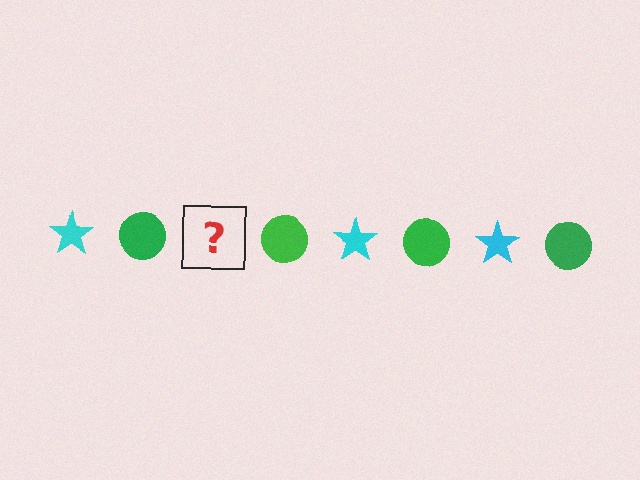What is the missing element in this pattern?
The missing element is a cyan star.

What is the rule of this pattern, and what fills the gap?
The rule is that the pattern alternates between cyan star and green circle. The gap should be filled with a cyan star.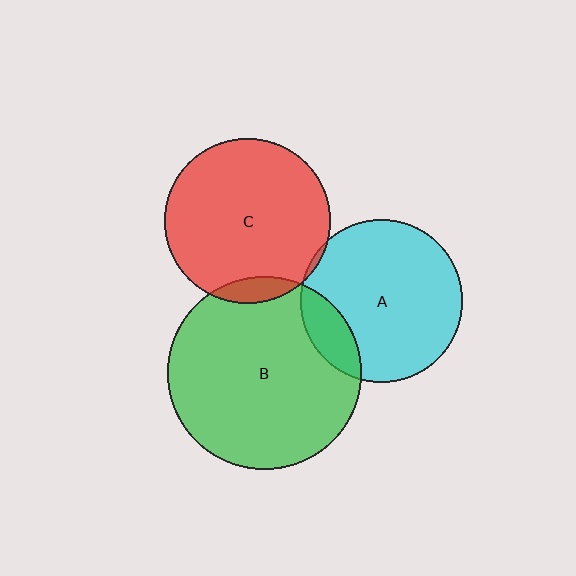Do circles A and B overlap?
Yes.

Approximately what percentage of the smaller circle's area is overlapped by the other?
Approximately 15%.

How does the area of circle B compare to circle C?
Approximately 1.4 times.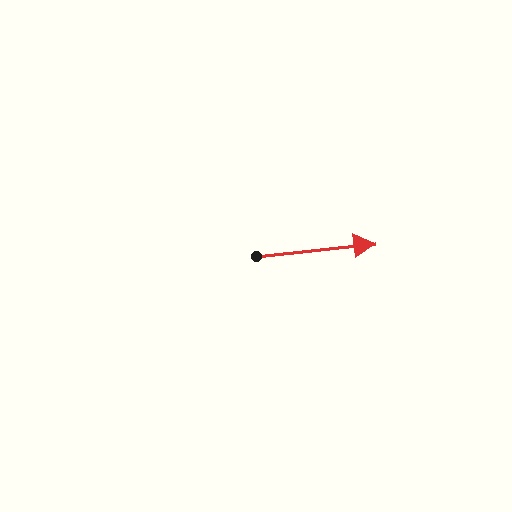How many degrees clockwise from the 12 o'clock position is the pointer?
Approximately 84 degrees.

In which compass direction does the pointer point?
East.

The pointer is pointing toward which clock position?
Roughly 3 o'clock.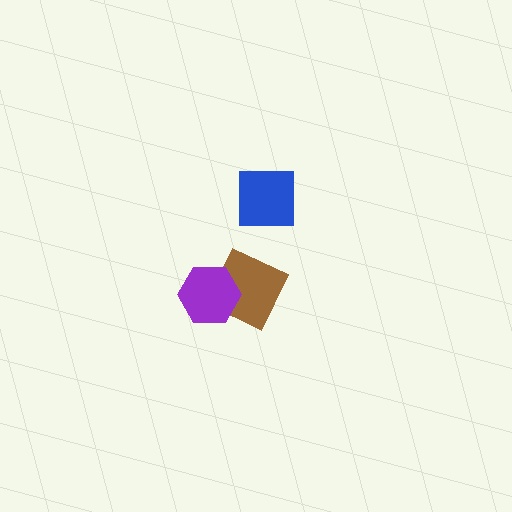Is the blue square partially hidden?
No, no other shape covers it.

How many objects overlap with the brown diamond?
1 object overlaps with the brown diamond.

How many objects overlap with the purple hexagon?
1 object overlaps with the purple hexagon.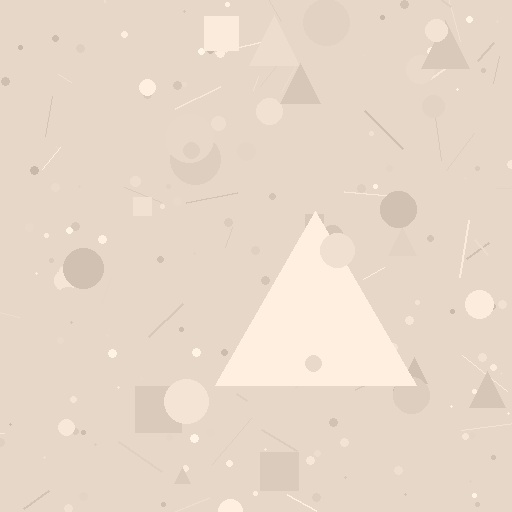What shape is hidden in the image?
A triangle is hidden in the image.